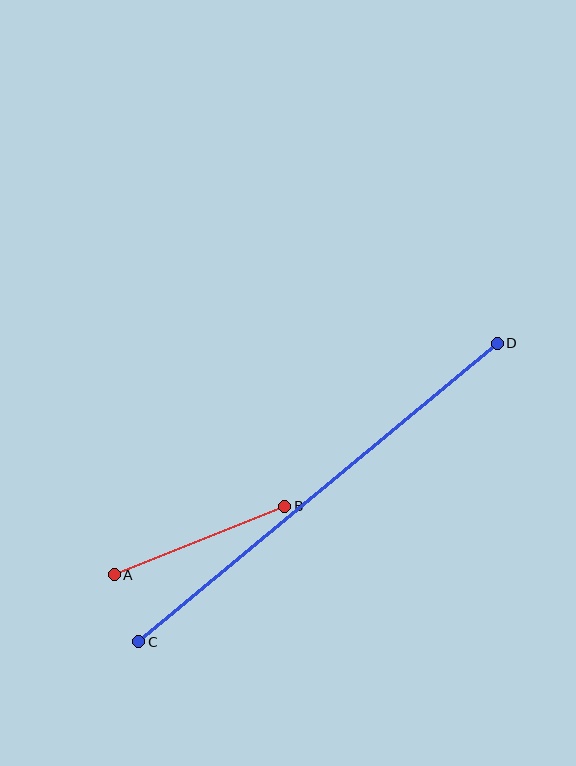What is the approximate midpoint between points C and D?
The midpoint is at approximately (318, 492) pixels.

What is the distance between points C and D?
The distance is approximately 466 pixels.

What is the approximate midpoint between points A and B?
The midpoint is at approximately (200, 541) pixels.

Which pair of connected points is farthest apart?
Points C and D are farthest apart.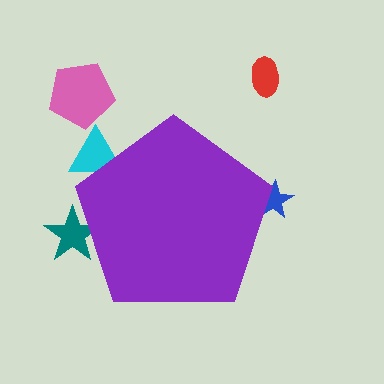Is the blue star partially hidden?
Yes, the blue star is partially hidden behind the purple pentagon.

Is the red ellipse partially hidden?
No, the red ellipse is fully visible.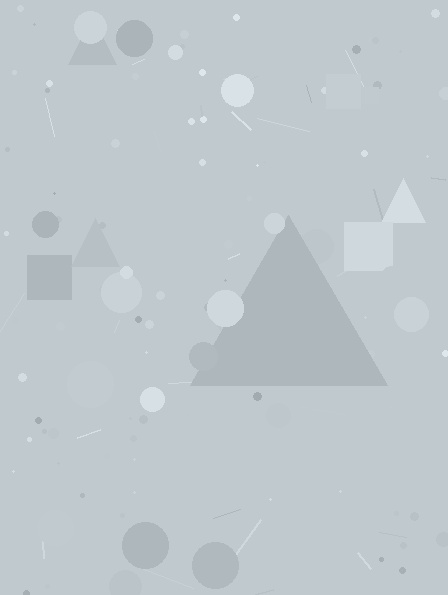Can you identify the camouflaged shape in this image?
The camouflaged shape is a triangle.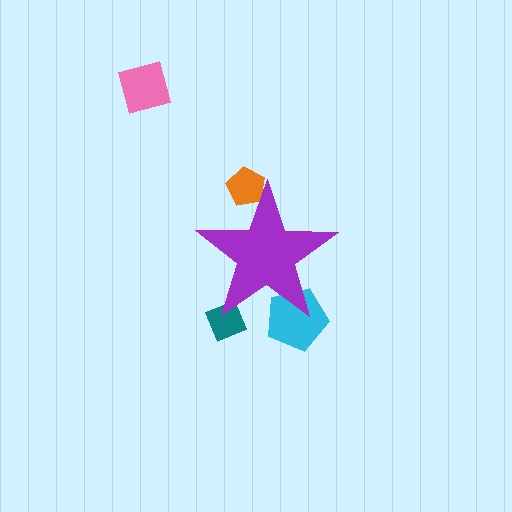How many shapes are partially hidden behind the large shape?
3 shapes are partially hidden.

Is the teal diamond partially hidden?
Yes, the teal diamond is partially hidden behind the purple star.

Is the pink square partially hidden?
No, the pink square is fully visible.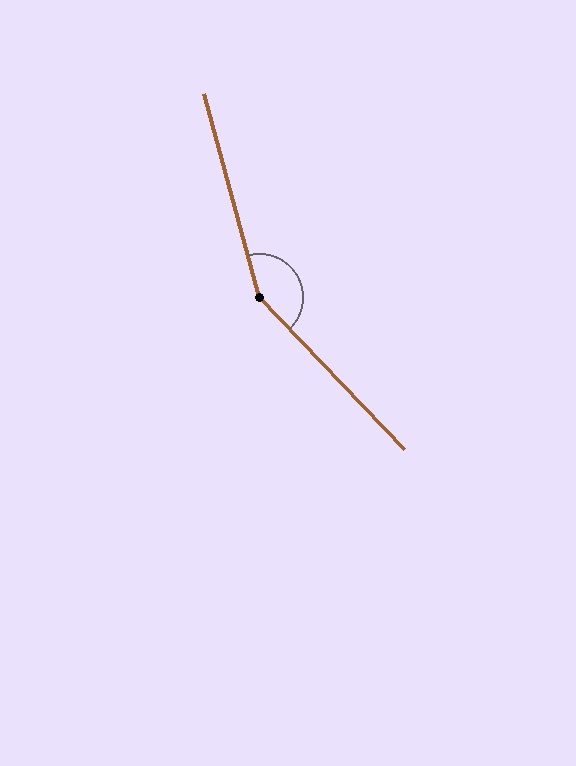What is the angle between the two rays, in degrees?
Approximately 151 degrees.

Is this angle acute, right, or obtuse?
It is obtuse.